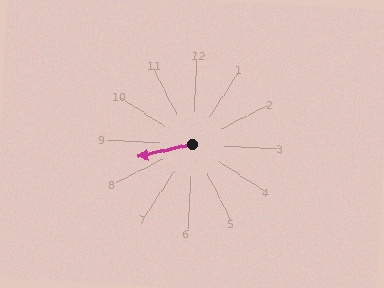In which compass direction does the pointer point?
West.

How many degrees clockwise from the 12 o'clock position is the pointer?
Approximately 254 degrees.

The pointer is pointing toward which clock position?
Roughly 8 o'clock.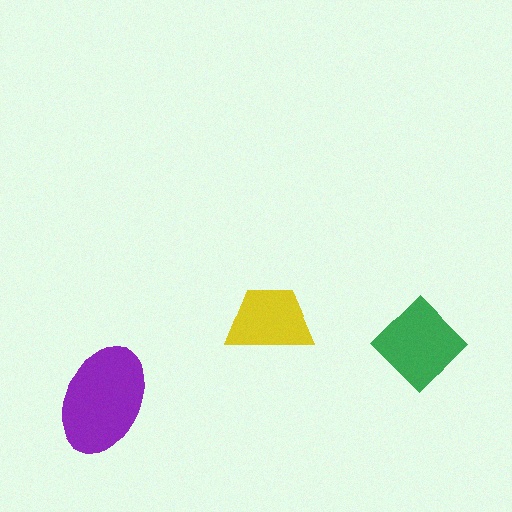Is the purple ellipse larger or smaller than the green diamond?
Larger.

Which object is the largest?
The purple ellipse.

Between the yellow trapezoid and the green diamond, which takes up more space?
The green diamond.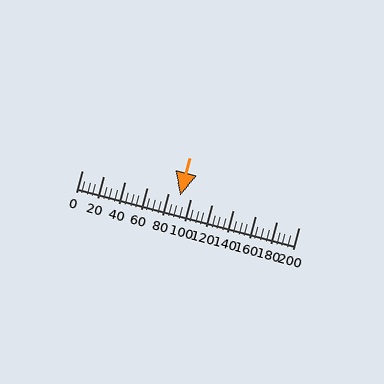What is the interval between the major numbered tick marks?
The major tick marks are spaced 20 units apart.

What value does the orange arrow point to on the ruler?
The orange arrow points to approximately 90.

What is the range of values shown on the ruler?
The ruler shows values from 0 to 200.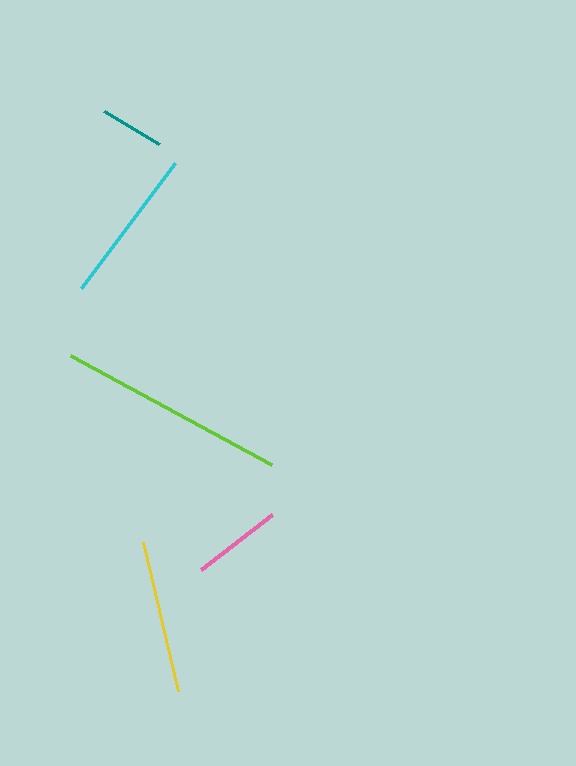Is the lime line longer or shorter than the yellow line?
The lime line is longer than the yellow line.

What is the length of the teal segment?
The teal segment is approximately 64 pixels long.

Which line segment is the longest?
The lime line is the longest at approximately 229 pixels.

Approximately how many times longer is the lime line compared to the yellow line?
The lime line is approximately 1.5 times the length of the yellow line.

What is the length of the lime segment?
The lime segment is approximately 229 pixels long.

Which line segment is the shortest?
The teal line is the shortest at approximately 64 pixels.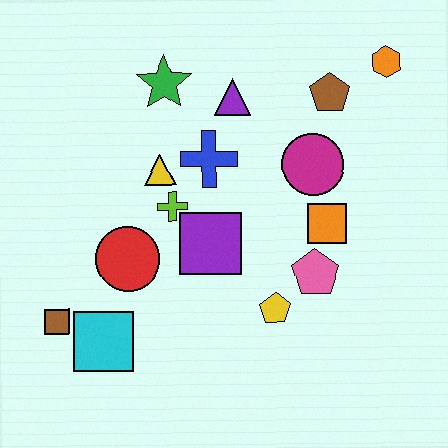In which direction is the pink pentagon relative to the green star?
The pink pentagon is below the green star.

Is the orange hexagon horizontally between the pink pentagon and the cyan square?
No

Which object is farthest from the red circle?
The orange hexagon is farthest from the red circle.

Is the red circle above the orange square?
No